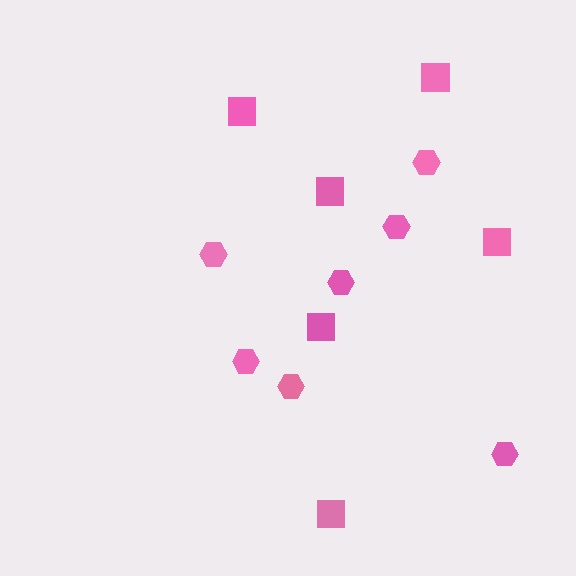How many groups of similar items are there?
There are 2 groups: one group of hexagons (7) and one group of squares (6).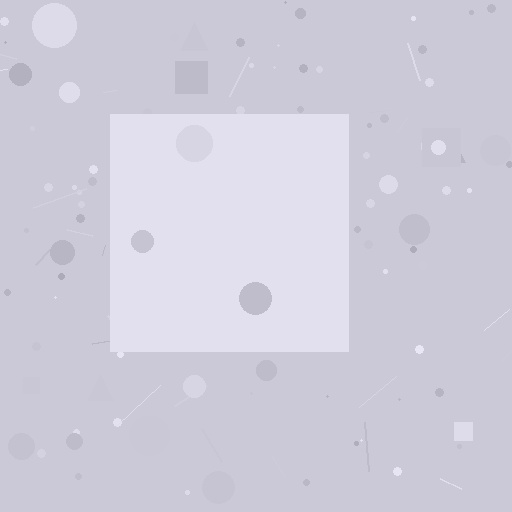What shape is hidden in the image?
A square is hidden in the image.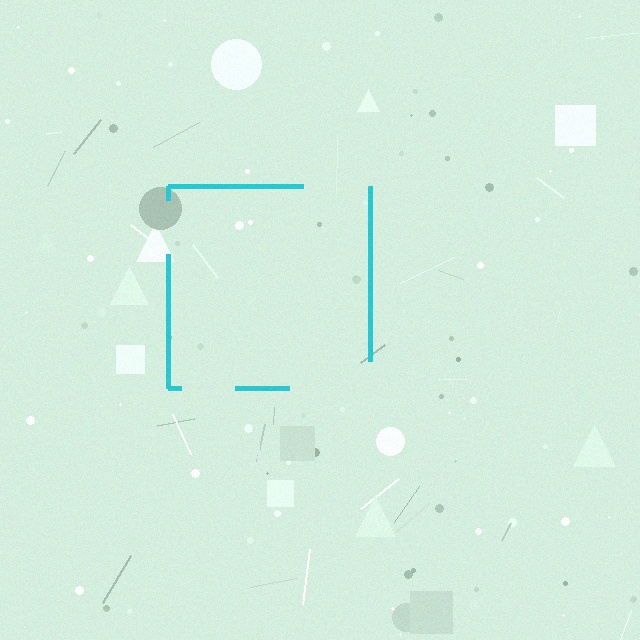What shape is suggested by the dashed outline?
The dashed outline suggests a square.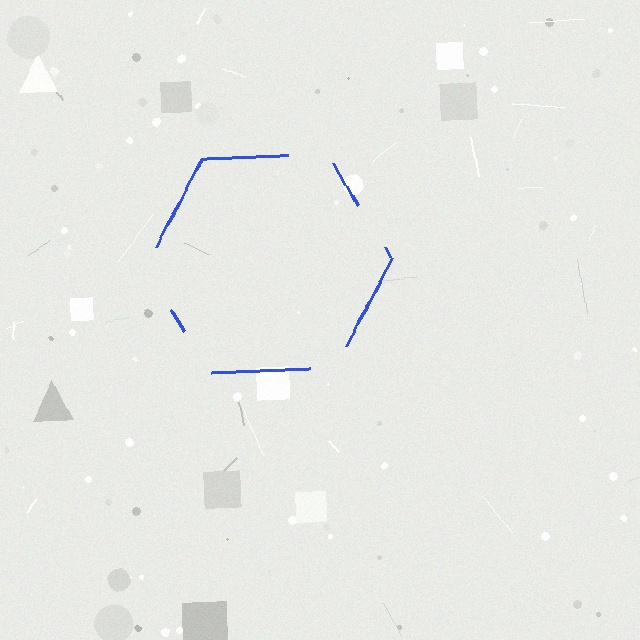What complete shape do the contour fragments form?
The contour fragments form a hexagon.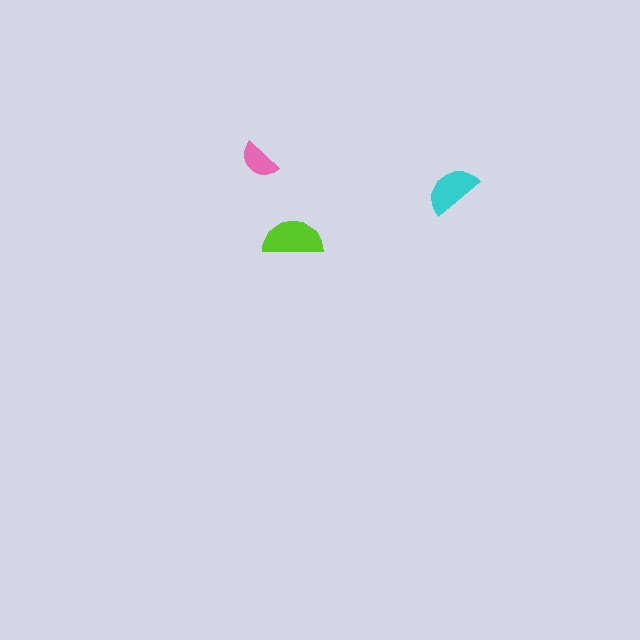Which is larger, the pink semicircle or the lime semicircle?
The lime one.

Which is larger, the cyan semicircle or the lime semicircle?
The lime one.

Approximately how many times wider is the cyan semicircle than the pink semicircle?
About 1.5 times wider.